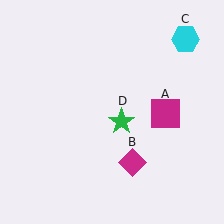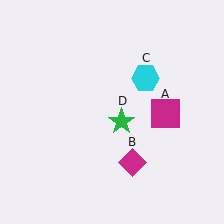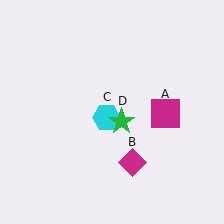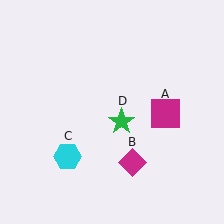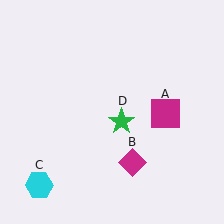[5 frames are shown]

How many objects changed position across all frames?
1 object changed position: cyan hexagon (object C).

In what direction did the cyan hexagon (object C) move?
The cyan hexagon (object C) moved down and to the left.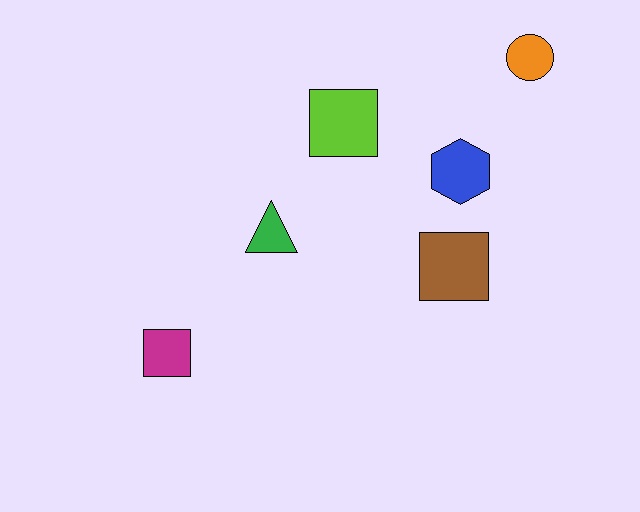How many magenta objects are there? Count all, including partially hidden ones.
There is 1 magenta object.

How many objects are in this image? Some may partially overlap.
There are 6 objects.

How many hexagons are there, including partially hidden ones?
There is 1 hexagon.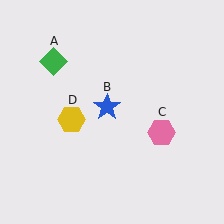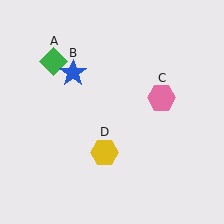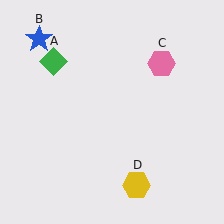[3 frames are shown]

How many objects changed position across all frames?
3 objects changed position: blue star (object B), pink hexagon (object C), yellow hexagon (object D).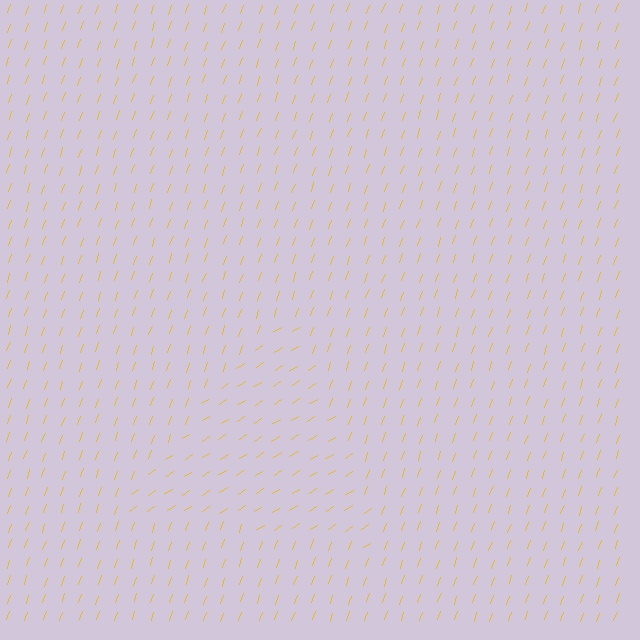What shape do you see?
I see a triangle.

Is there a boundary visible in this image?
Yes, there is a texture boundary formed by a change in line orientation.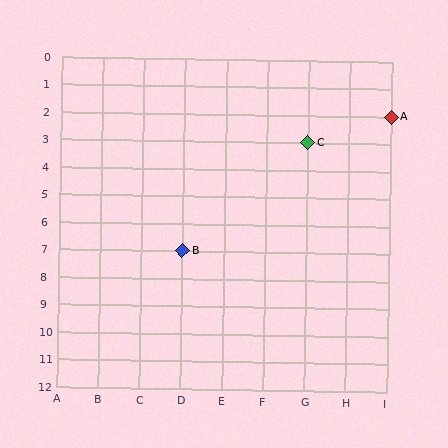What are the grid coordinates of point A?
Point A is at grid coordinates (I, 2).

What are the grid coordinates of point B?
Point B is at grid coordinates (D, 7).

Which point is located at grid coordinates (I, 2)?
Point A is at (I, 2).